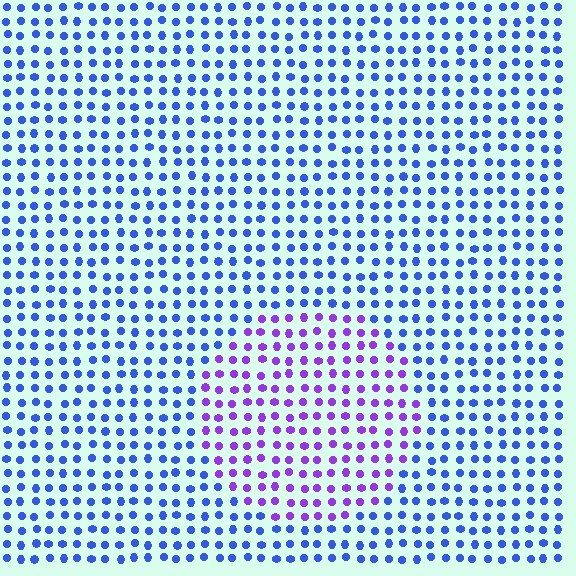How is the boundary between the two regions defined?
The boundary is defined purely by a slight shift in hue (about 45 degrees). Spacing, size, and orientation are identical on both sides.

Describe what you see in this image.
The image is filled with small blue elements in a uniform arrangement. A circle-shaped region is visible where the elements are tinted to a slightly different hue, forming a subtle color boundary.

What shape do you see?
I see a circle.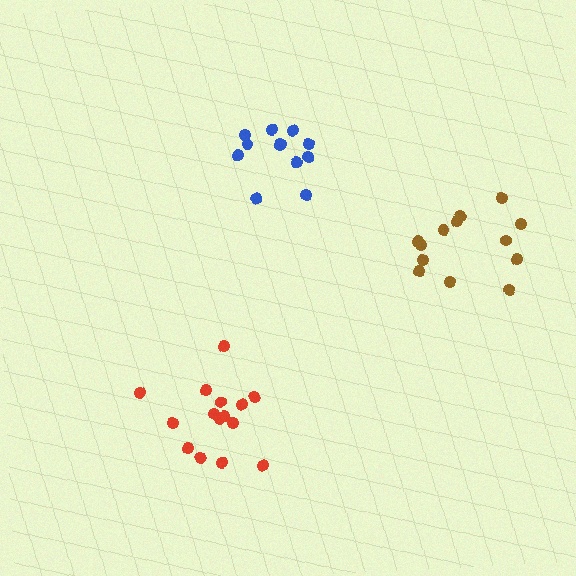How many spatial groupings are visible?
There are 3 spatial groupings.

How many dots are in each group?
Group 1: 15 dots, Group 2: 12 dots, Group 3: 13 dots (40 total).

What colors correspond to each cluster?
The clusters are colored: red, blue, brown.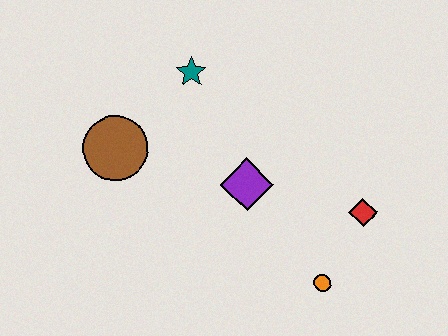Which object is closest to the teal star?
The brown circle is closest to the teal star.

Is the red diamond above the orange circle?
Yes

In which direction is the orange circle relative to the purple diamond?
The orange circle is below the purple diamond.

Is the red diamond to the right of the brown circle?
Yes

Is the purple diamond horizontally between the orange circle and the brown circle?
Yes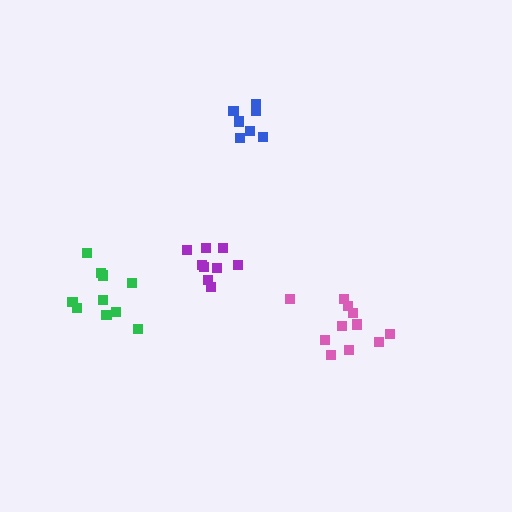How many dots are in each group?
Group 1: 7 dots, Group 2: 11 dots, Group 3: 11 dots, Group 4: 9 dots (38 total).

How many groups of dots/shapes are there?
There are 4 groups.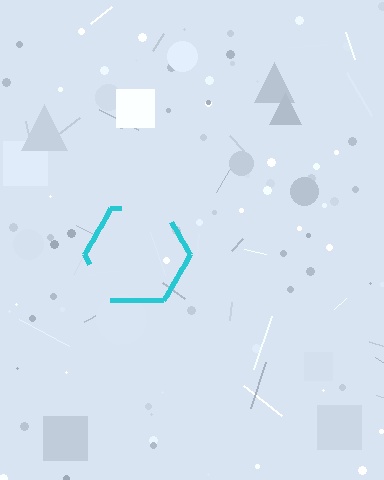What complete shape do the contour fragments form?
The contour fragments form a hexagon.